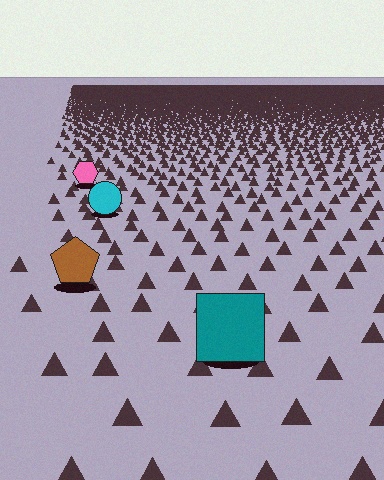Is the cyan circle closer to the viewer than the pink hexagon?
Yes. The cyan circle is closer — you can tell from the texture gradient: the ground texture is coarser near it.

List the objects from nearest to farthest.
From nearest to farthest: the teal square, the brown pentagon, the cyan circle, the pink hexagon.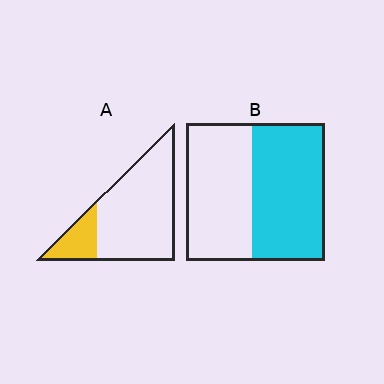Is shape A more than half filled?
No.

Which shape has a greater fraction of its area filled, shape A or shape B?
Shape B.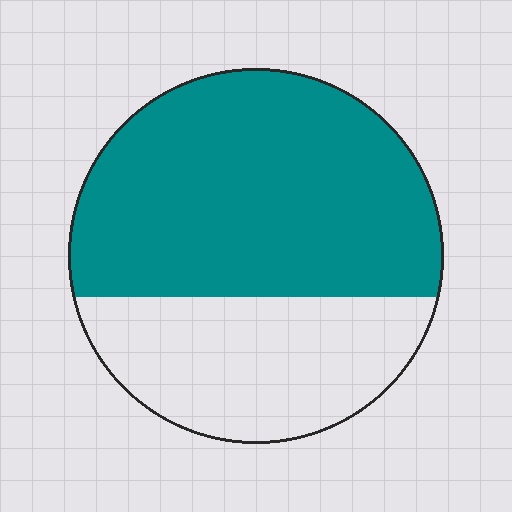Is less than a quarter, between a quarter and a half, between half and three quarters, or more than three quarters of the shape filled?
Between half and three quarters.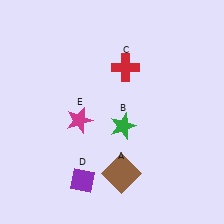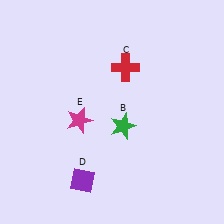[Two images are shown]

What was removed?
The brown square (A) was removed in Image 2.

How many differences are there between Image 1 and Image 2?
There is 1 difference between the two images.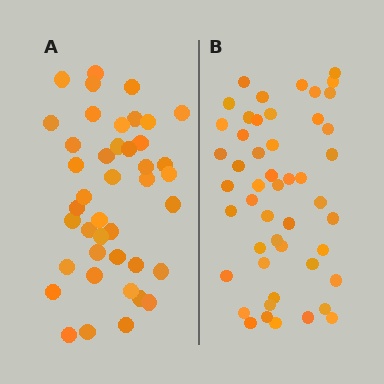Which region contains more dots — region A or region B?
Region B (the right region) has more dots.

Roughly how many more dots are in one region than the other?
Region B has roughly 8 or so more dots than region A.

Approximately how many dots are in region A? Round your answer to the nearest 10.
About 40 dots. (The exact count is 42, which rounds to 40.)